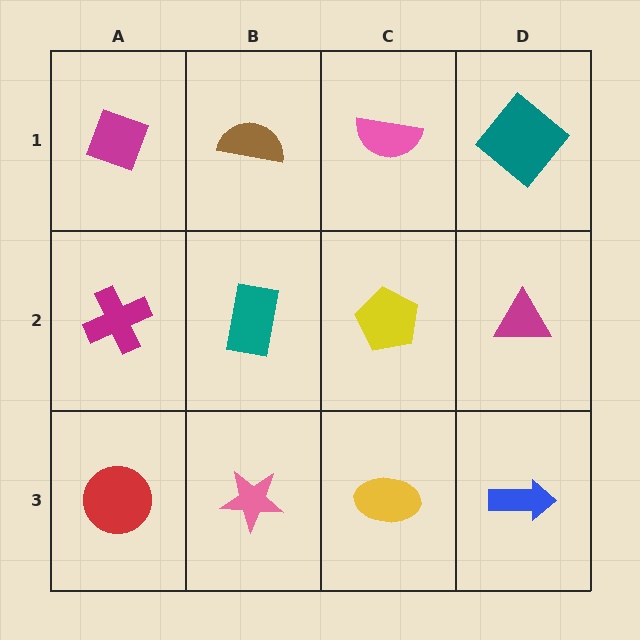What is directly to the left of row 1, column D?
A pink semicircle.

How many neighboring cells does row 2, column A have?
3.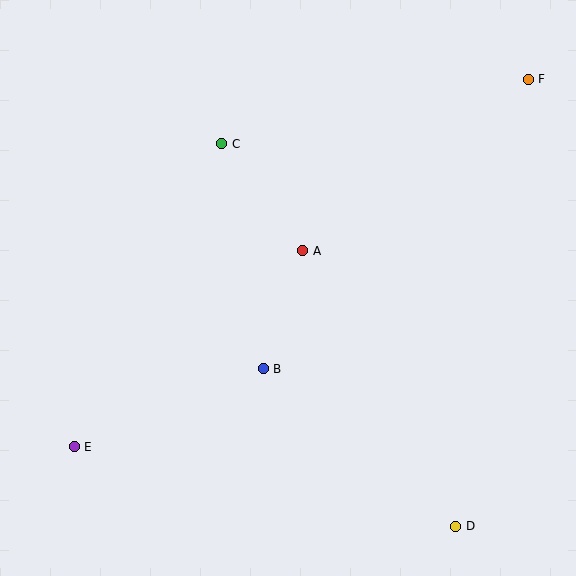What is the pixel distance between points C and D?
The distance between C and D is 449 pixels.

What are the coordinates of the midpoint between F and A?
The midpoint between F and A is at (415, 165).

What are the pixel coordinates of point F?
Point F is at (528, 79).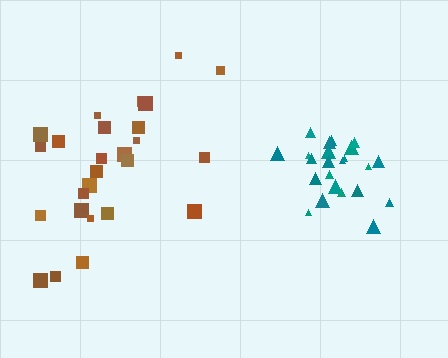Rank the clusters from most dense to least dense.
teal, brown.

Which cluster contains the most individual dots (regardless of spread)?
Brown (26).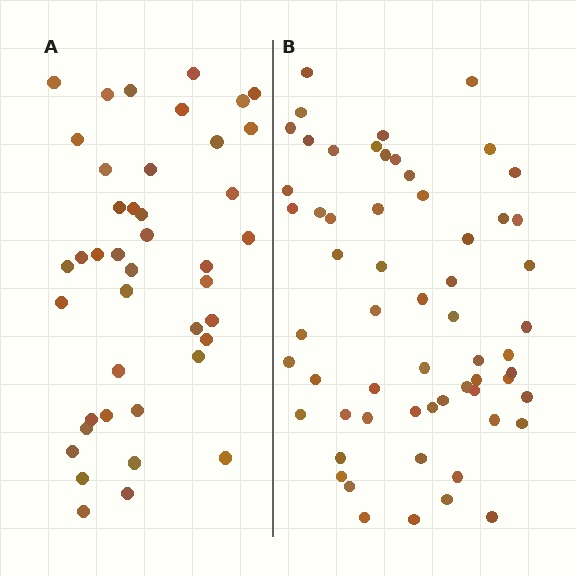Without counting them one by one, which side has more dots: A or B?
Region B (the right region) has more dots.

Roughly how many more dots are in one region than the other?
Region B has approximately 20 more dots than region A.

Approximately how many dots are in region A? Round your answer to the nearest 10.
About 40 dots. (The exact count is 42, which rounds to 40.)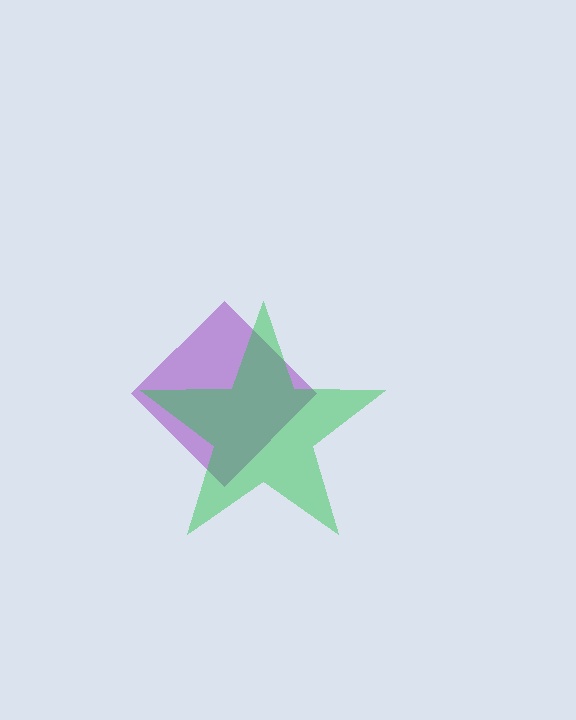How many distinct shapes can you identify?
There are 2 distinct shapes: a purple diamond, a green star.